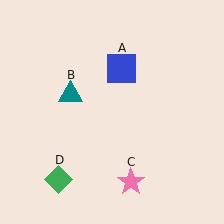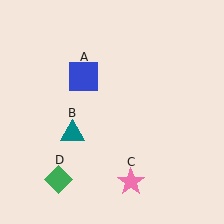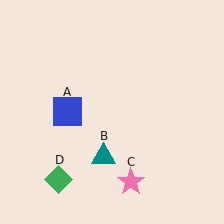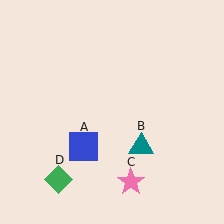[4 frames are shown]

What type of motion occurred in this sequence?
The blue square (object A), teal triangle (object B) rotated counterclockwise around the center of the scene.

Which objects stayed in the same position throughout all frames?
Pink star (object C) and green diamond (object D) remained stationary.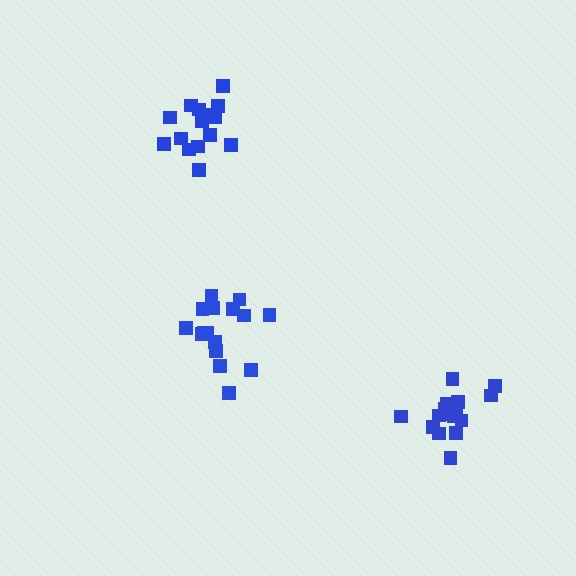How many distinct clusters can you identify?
There are 3 distinct clusters.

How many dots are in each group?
Group 1: 16 dots, Group 2: 16 dots, Group 3: 15 dots (47 total).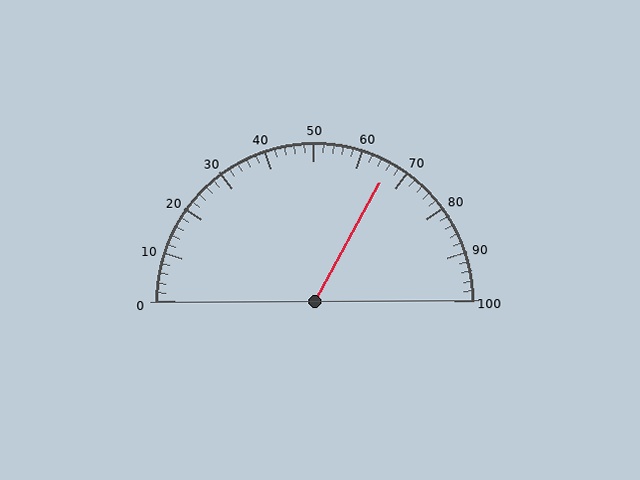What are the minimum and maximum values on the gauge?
The gauge ranges from 0 to 100.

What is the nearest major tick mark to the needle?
The nearest major tick mark is 70.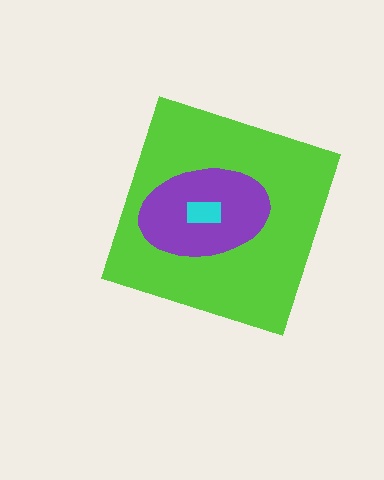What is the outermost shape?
The lime diamond.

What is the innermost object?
The cyan rectangle.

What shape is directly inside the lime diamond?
The purple ellipse.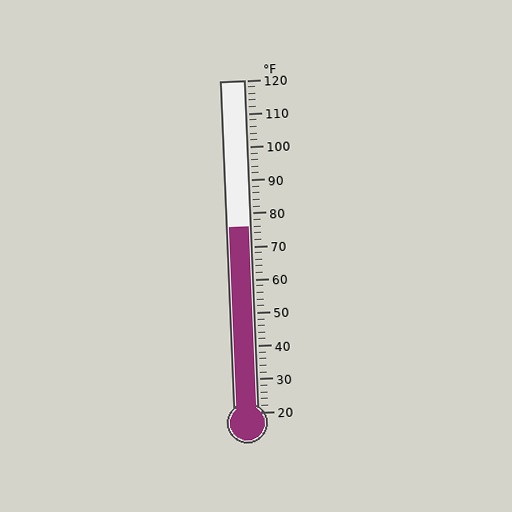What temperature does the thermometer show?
The thermometer shows approximately 76°F.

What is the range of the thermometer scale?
The thermometer scale ranges from 20°F to 120°F.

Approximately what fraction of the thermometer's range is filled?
The thermometer is filled to approximately 55% of its range.